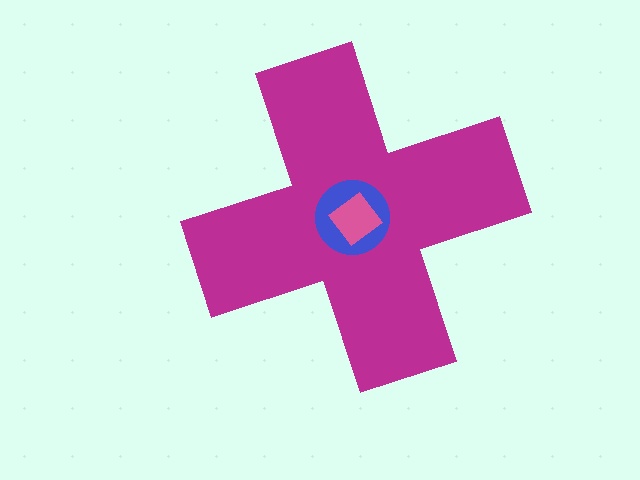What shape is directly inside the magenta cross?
The blue circle.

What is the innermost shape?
The pink diamond.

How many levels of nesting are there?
3.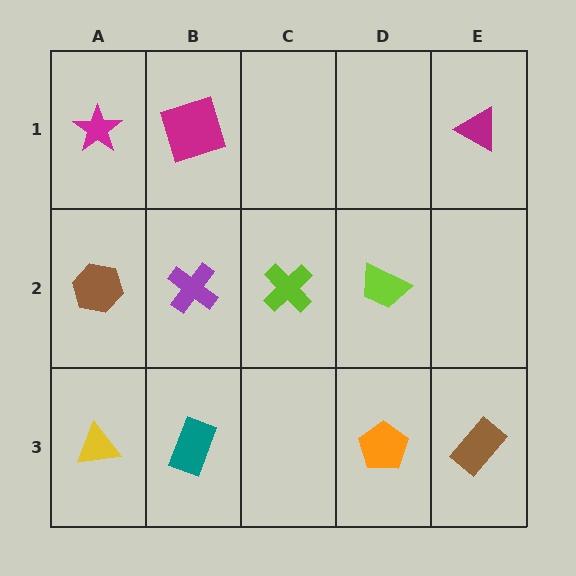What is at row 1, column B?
A magenta square.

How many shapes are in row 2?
4 shapes.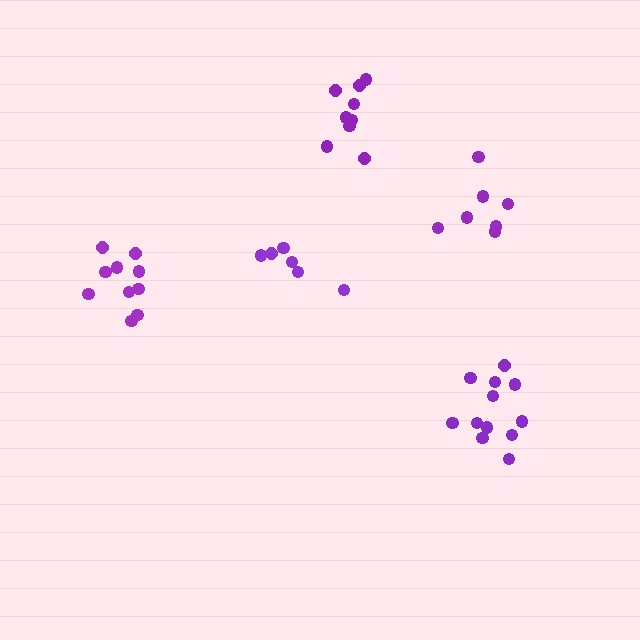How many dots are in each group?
Group 1: 10 dots, Group 2: 6 dots, Group 3: 12 dots, Group 4: 9 dots, Group 5: 7 dots (44 total).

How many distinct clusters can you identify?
There are 5 distinct clusters.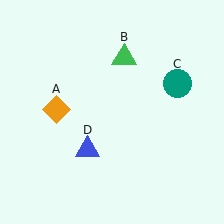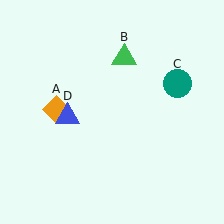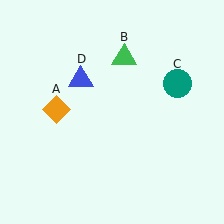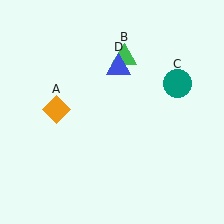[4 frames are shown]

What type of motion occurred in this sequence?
The blue triangle (object D) rotated clockwise around the center of the scene.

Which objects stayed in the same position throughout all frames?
Orange diamond (object A) and green triangle (object B) and teal circle (object C) remained stationary.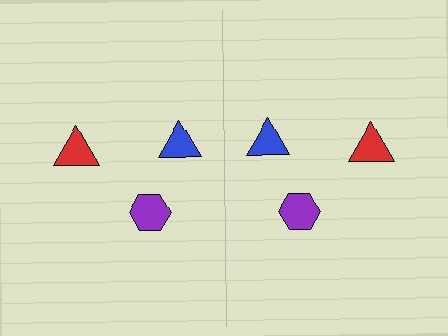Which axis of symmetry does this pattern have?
The pattern has a vertical axis of symmetry running through the center of the image.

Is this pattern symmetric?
Yes, this pattern has bilateral (reflection) symmetry.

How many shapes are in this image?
There are 6 shapes in this image.